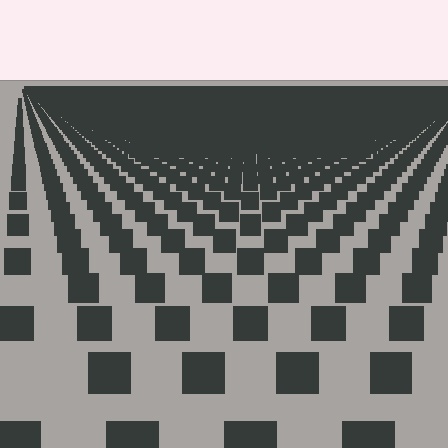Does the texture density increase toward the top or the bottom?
Density increases toward the top.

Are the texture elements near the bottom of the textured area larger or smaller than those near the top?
Larger. Near the bottom, elements are closer to the viewer and appear at a bigger on-screen size.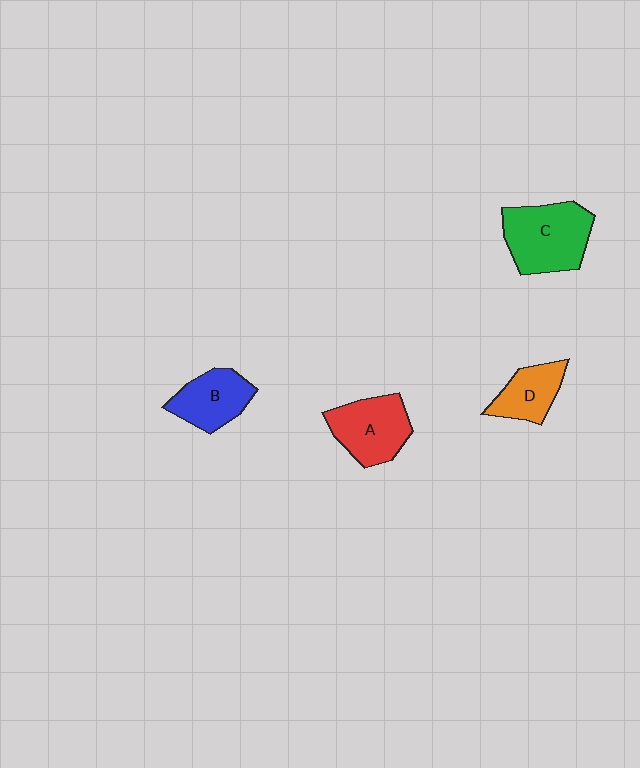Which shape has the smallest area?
Shape D (orange).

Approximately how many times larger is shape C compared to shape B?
Approximately 1.5 times.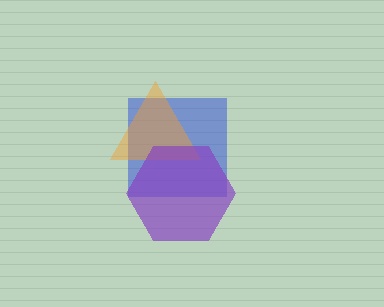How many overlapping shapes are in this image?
There are 3 overlapping shapes in the image.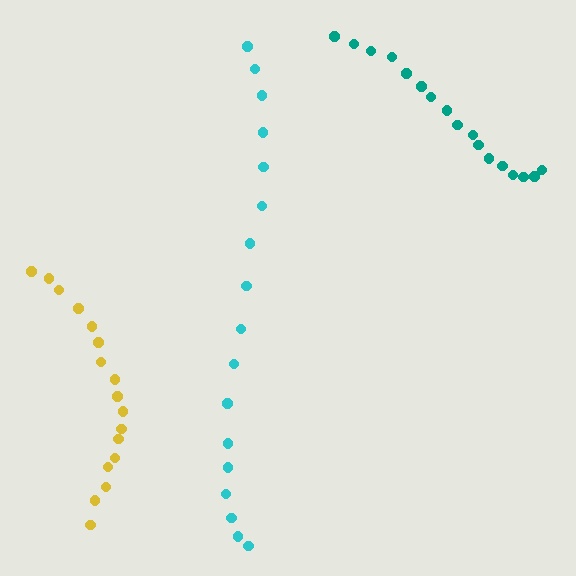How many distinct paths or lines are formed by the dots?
There are 3 distinct paths.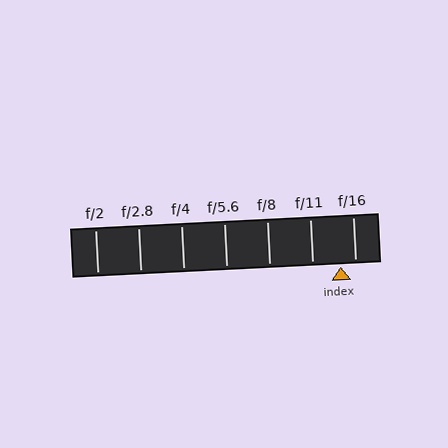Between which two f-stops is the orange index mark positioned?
The index mark is between f/11 and f/16.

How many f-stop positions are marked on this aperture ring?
There are 7 f-stop positions marked.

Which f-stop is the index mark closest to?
The index mark is closest to f/16.